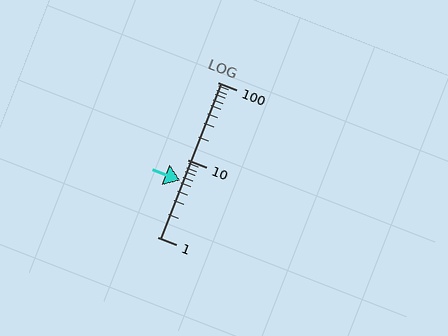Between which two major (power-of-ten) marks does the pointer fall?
The pointer is between 1 and 10.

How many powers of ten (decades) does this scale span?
The scale spans 2 decades, from 1 to 100.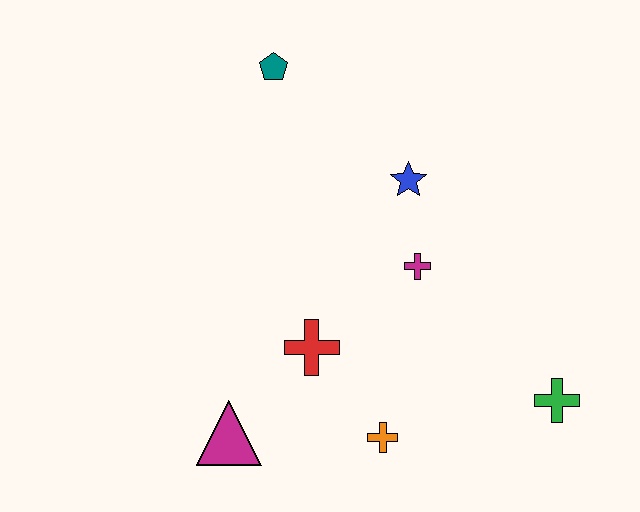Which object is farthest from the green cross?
The teal pentagon is farthest from the green cross.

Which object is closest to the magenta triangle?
The red cross is closest to the magenta triangle.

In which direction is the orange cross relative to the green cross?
The orange cross is to the left of the green cross.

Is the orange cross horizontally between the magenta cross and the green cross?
No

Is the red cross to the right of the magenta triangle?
Yes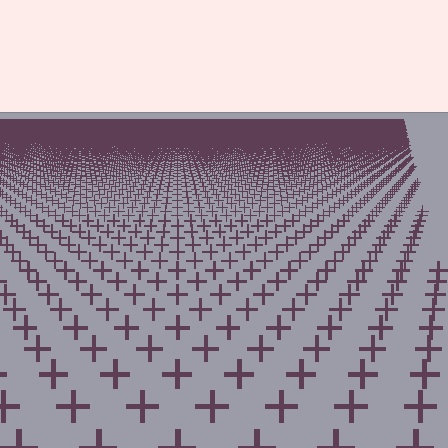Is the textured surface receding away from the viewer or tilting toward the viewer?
The surface is receding away from the viewer. Texture elements get smaller and denser toward the top.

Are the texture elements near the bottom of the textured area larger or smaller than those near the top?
Larger. Near the bottom, elements are closer to the viewer and appear at a bigger on-screen size.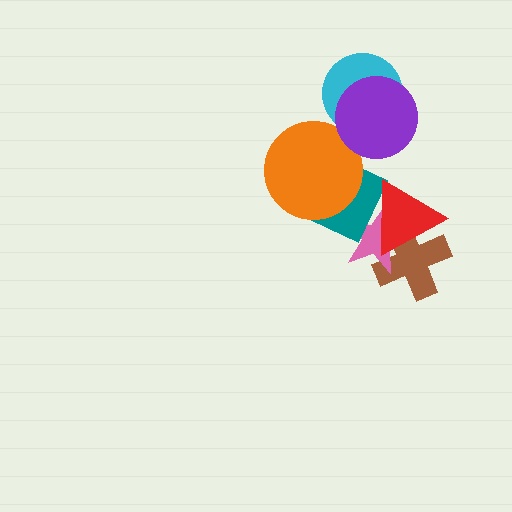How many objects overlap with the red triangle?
3 objects overlap with the red triangle.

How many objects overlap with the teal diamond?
3 objects overlap with the teal diamond.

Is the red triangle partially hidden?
No, no other shape covers it.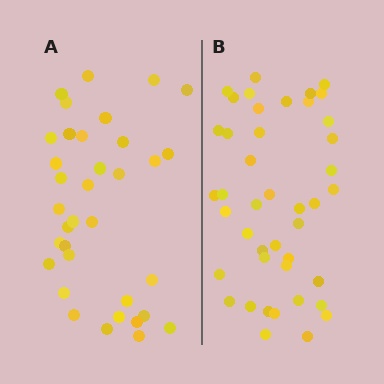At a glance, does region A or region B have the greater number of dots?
Region B (the right region) has more dots.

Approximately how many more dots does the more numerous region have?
Region B has roughly 8 or so more dots than region A.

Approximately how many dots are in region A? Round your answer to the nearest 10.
About 40 dots. (The exact count is 35, which rounds to 40.)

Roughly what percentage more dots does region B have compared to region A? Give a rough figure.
About 25% more.